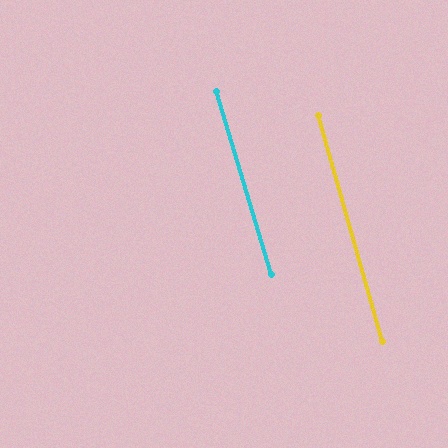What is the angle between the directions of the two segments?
Approximately 1 degree.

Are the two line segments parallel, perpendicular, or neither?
Parallel — their directions differ by only 0.7°.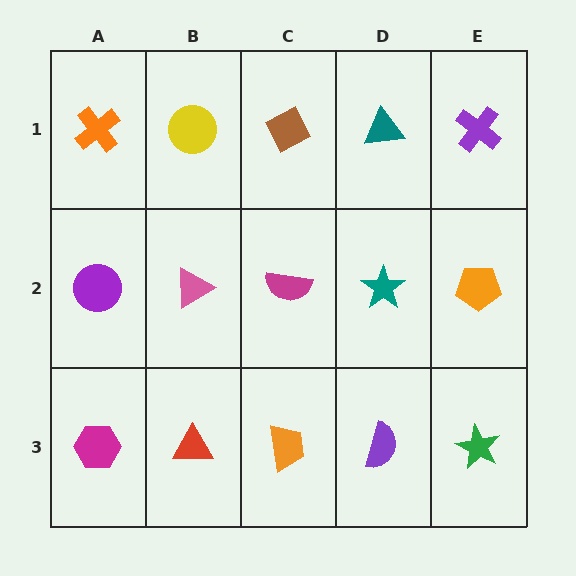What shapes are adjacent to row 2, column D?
A teal triangle (row 1, column D), a purple semicircle (row 3, column D), a magenta semicircle (row 2, column C), an orange pentagon (row 2, column E).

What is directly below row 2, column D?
A purple semicircle.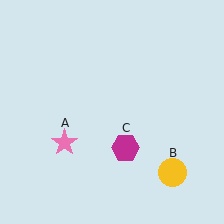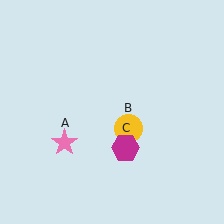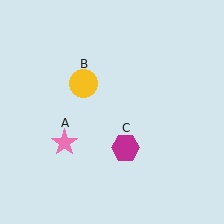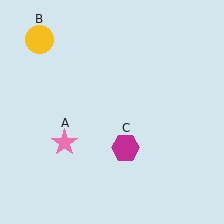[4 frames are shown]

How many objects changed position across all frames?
1 object changed position: yellow circle (object B).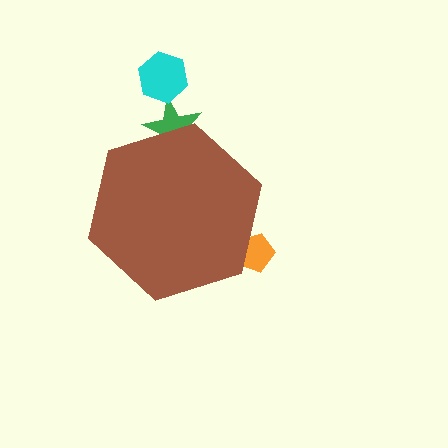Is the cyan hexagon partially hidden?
No, the cyan hexagon is fully visible.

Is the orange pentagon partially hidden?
Yes, the orange pentagon is partially hidden behind the brown hexagon.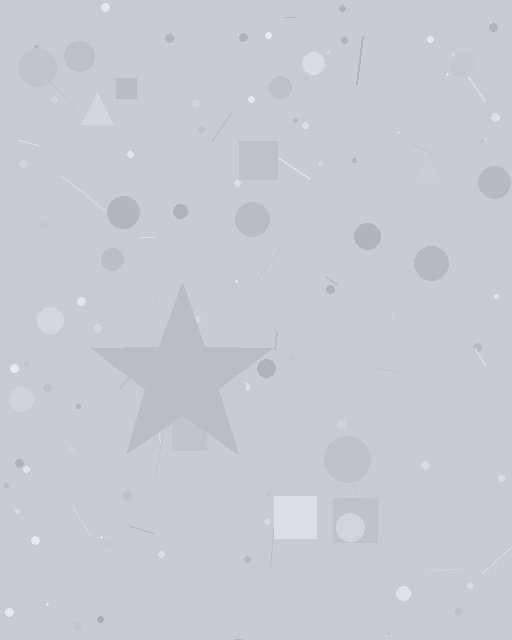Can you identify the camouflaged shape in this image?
The camouflaged shape is a star.